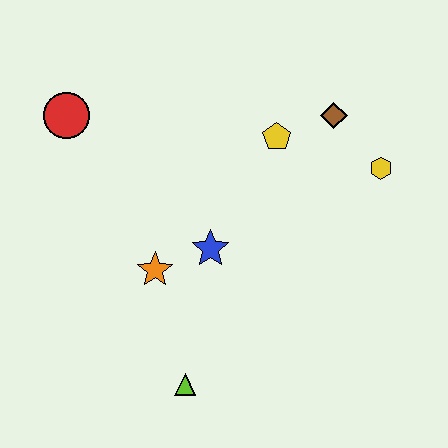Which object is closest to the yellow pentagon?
The brown diamond is closest to the yellow pentagon.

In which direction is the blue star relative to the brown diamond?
The blue star is below the brown diamond.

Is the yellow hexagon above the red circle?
No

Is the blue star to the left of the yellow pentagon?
Yes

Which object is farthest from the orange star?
The yellow hexagon is farthest from the orange star.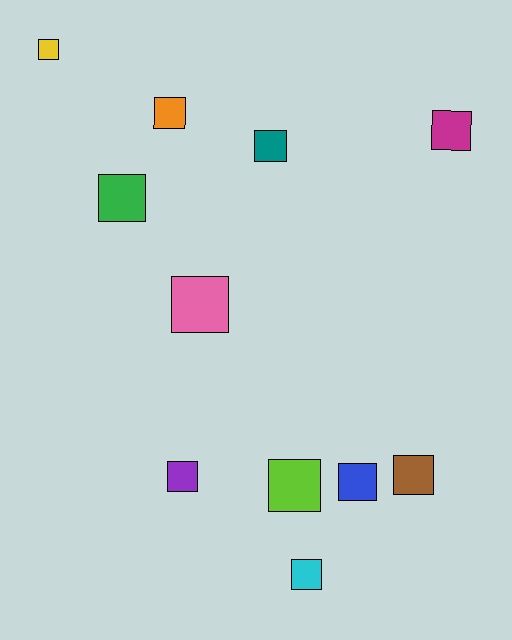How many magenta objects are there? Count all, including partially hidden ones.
There is 1 magenta object.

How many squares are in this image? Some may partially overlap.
There are 11 squares.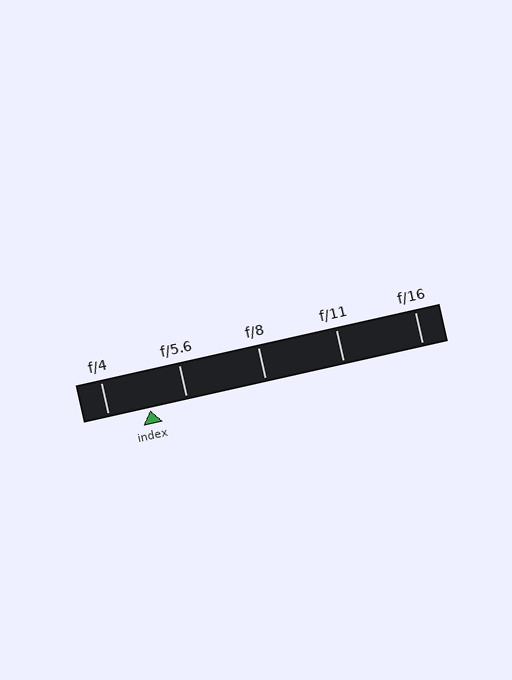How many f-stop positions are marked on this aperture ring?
There are 5 f-stop positions marked.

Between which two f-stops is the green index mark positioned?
The index mark is between f/4 and f/5.6.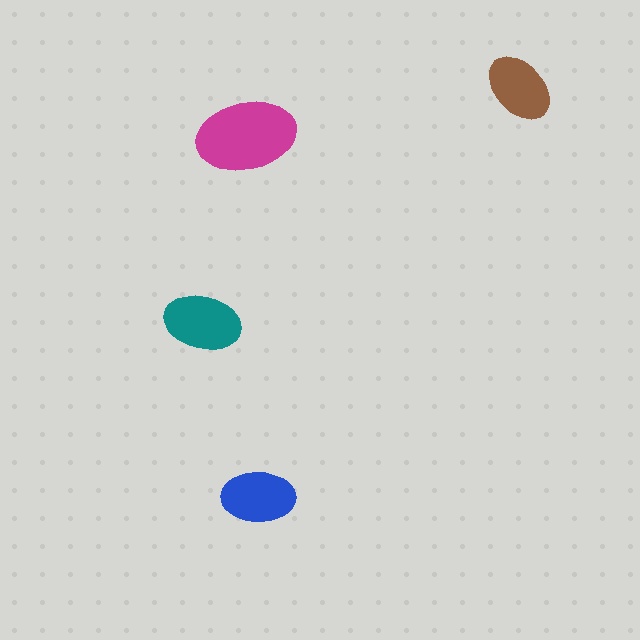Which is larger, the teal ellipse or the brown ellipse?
The teal one.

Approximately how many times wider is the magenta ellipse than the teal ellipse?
About 1.5 times wider.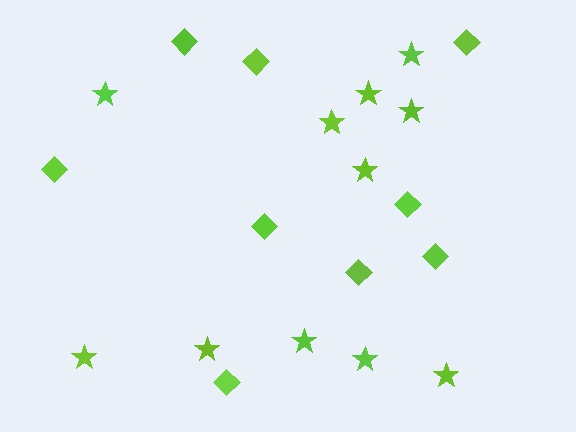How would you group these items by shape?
There are 2 groups: one group of diamonds (9) and one group of stars (11).